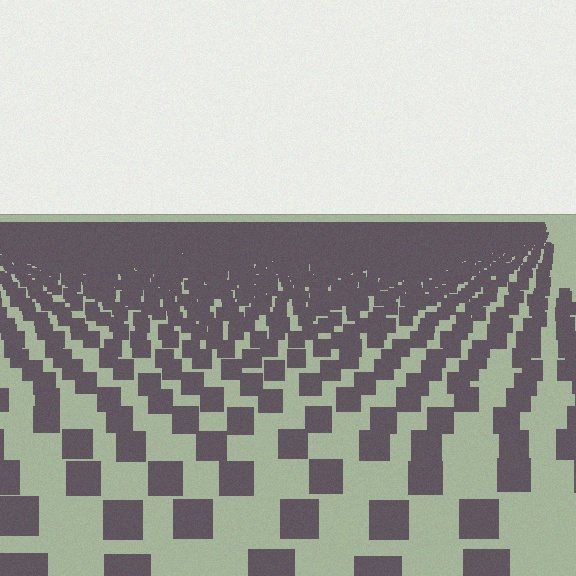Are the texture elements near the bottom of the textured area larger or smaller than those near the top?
Larger. Near the bottom, elements are closer to the viewer and appear at a bigger on-screen size.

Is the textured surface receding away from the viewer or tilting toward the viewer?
The surface is receding away from the viewer. Texture elements get smaller and denser toward the top.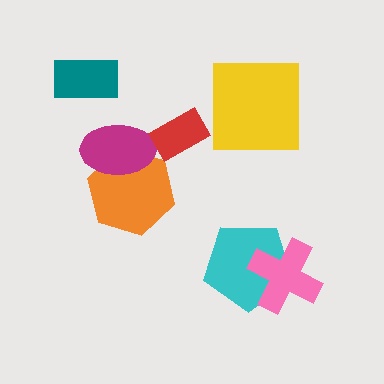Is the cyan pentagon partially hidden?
Yes, it is partially covered by another shape.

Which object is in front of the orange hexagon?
The magenta ellipse is in front of the orange hexagon.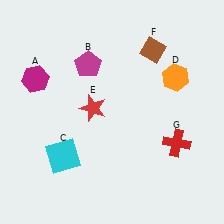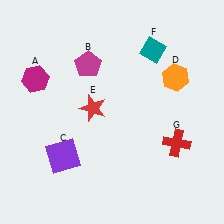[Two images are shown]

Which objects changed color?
C changed from cyan to purple. F changed from brown to teal.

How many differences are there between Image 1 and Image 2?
There are 2 differences between the two images.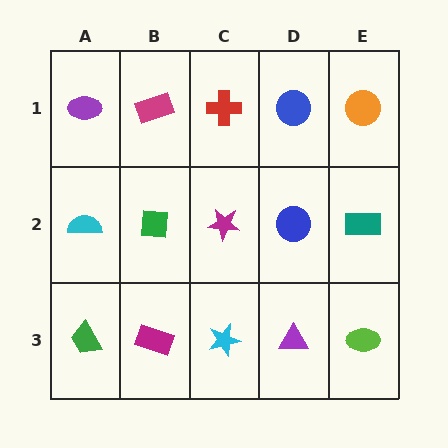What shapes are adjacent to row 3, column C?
A magenta star (row 2, column C), a magenta rectangle (row 3, column B), a purple triangle (row 3, column D).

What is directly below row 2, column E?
A lime ellipse.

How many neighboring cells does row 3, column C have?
3.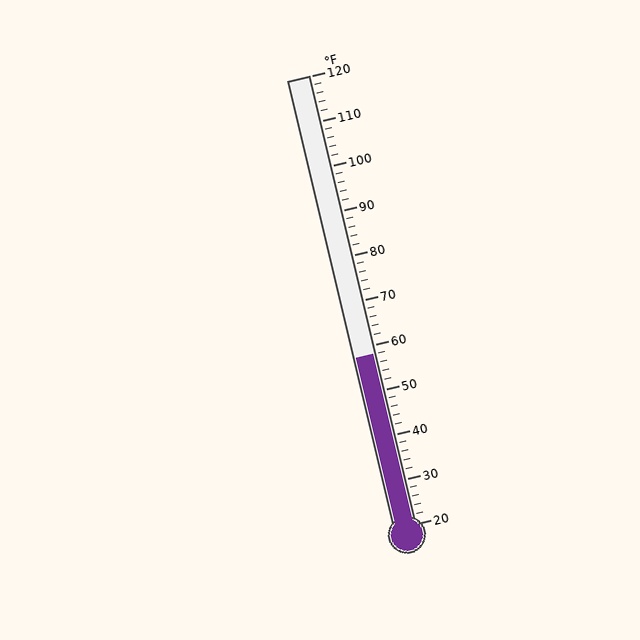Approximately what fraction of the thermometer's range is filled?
The thermometer is filled to approximately 40% of its range.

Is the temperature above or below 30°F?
The temperature is above 30°F.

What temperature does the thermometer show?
The thermometer shows approximately 58°F.